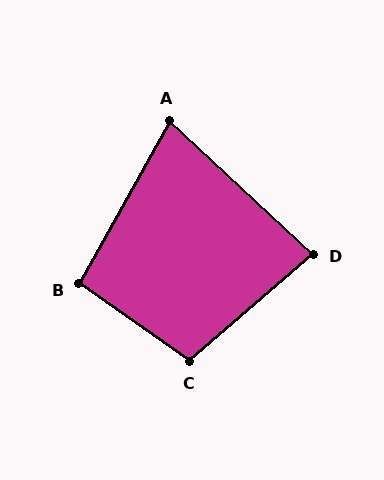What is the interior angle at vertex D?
Approximately 84 degrees (acute).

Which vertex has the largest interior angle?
C, at approximately 104 degrees.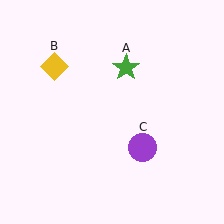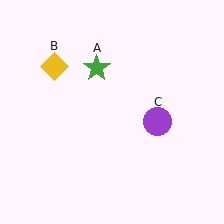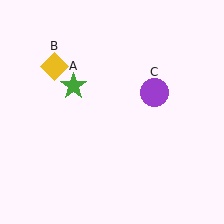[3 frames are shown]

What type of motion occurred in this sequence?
The green star (object A), purple circle (object C) rotated counterclockwise around the center of the scene.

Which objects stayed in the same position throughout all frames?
Yellow diamond (object B) remained stationary.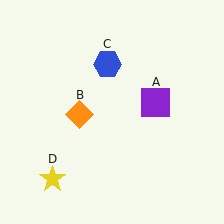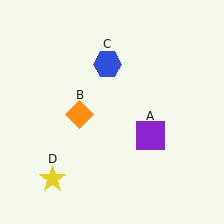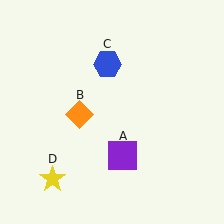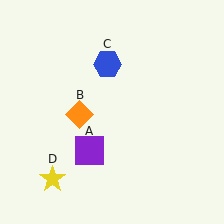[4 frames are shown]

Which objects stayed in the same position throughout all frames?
Orange diamond (object B) and blue hexagon (object C) and yellow star (object D) remained stationary.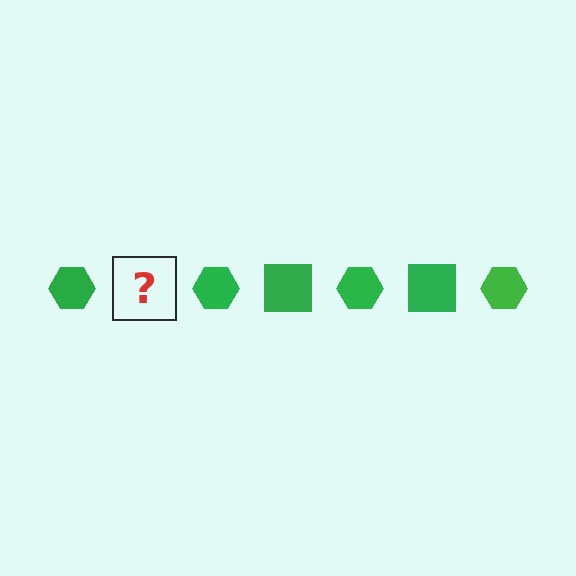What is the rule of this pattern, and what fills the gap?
The rule is that the pattern cycles through hexagon, square shapes in green. The gap should be filled with a green square.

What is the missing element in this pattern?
The missing element is a green square.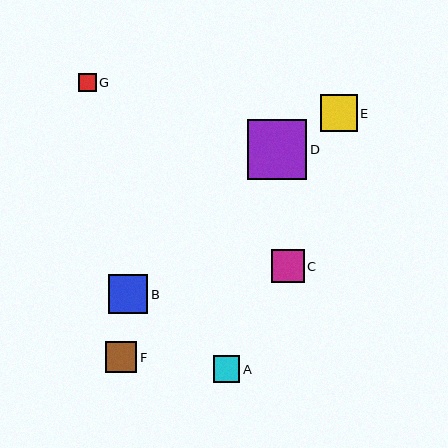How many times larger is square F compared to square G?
Square F is approximately 1.8 times the size of square G.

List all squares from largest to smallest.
From largest to smallest: D, B, E, C, F, A, G.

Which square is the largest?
Square D is the largest with a size of approximately 59 pixels.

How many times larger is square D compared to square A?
Square D is approximately 2.2 times the size of square A.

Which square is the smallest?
Square G is the smallest with a size of approximately 18 pixels.